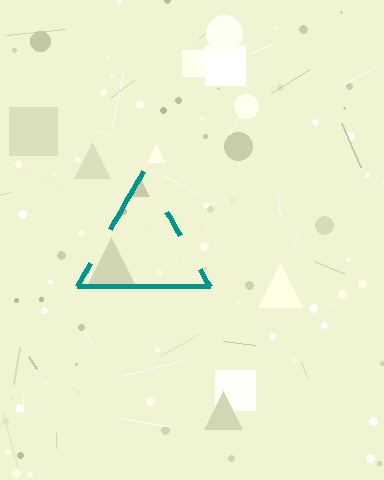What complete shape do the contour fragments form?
The contour fragments form a triangle.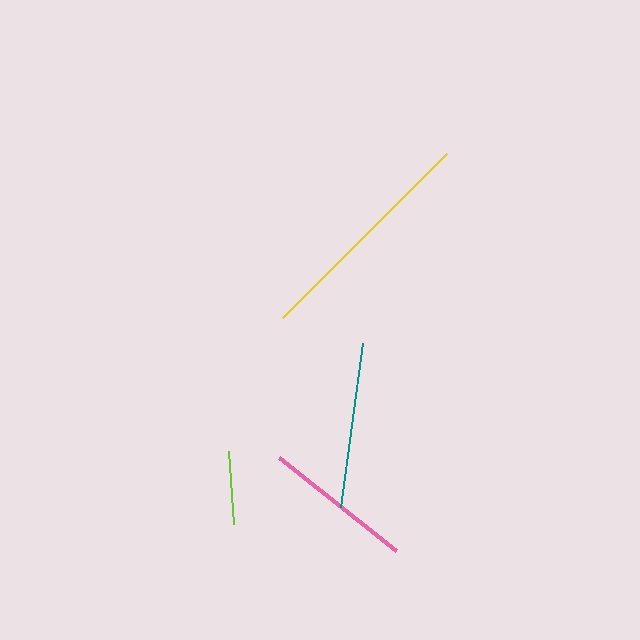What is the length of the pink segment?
The pink segment is approximately 149 pixels long.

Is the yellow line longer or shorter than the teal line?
The yellow line is longer than the teal line.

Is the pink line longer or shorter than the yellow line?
The yellow line is longer than the pink line.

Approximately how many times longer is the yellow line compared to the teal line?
The yellow line is approximately 1.4 times the length of the teal line.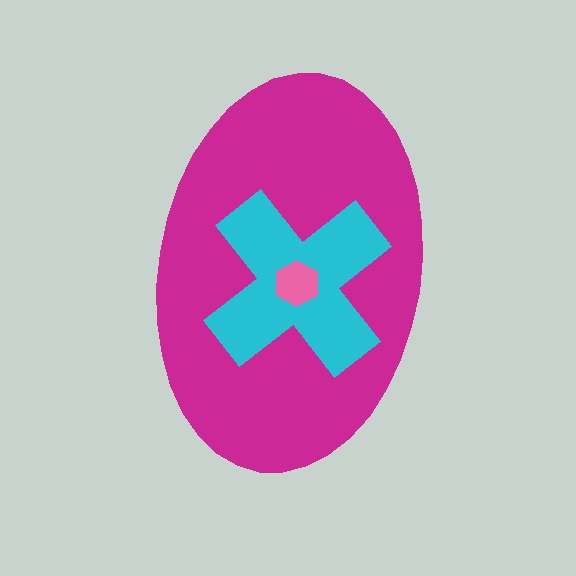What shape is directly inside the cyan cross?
The pink hexagon.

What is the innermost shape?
The pink hexagon.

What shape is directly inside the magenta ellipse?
The cyan cross.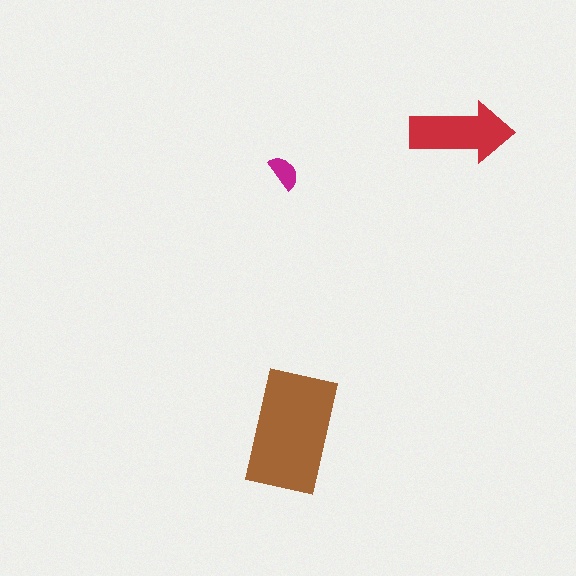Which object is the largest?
The brown rectangle.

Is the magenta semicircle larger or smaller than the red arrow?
Smaller.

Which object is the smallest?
The magenta semicircle.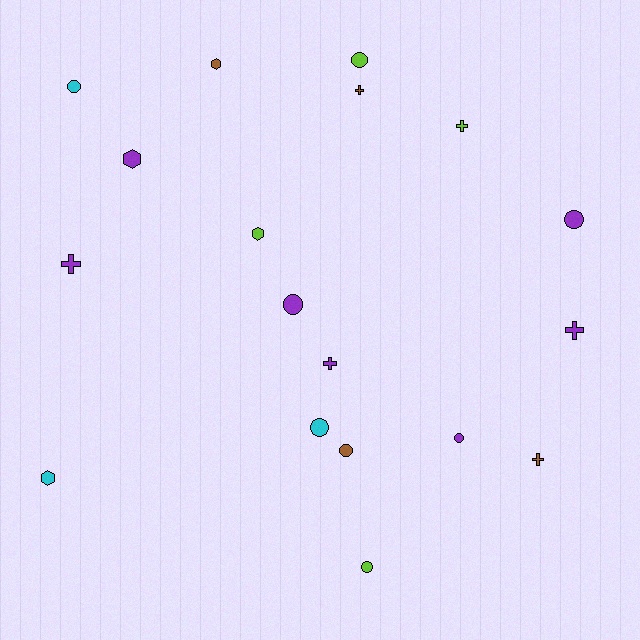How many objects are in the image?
There are 18 objects.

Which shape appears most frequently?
Circle, with 8 objects.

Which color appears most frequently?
Purple, with 7 objects.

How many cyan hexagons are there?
There is 1 cyan hexagon.